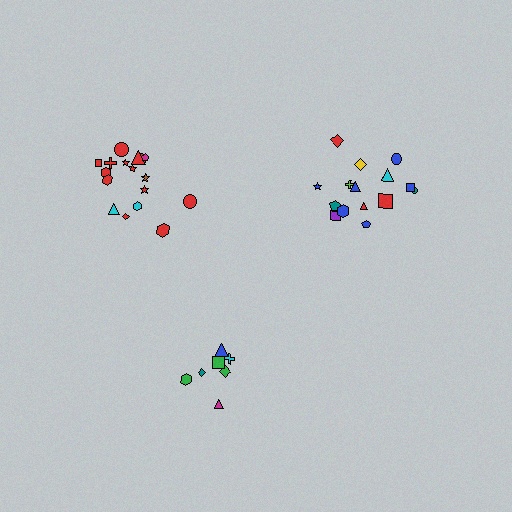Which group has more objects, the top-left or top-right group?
The top-left group.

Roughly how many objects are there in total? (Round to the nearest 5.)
Roughly 40 objects in total.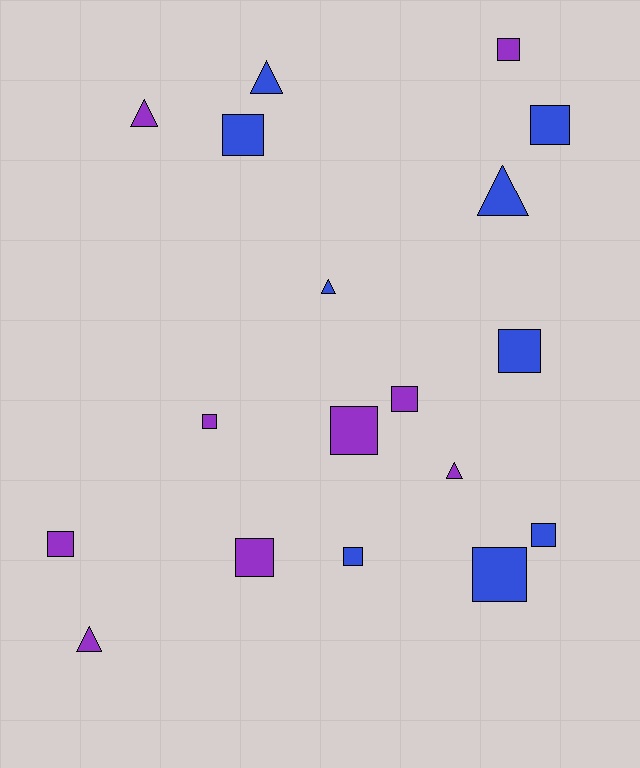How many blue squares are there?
There are 6 blue squares.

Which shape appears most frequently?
Square, with 12 objects.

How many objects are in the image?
There are 18 objects.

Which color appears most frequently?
Blue, with 9 objects.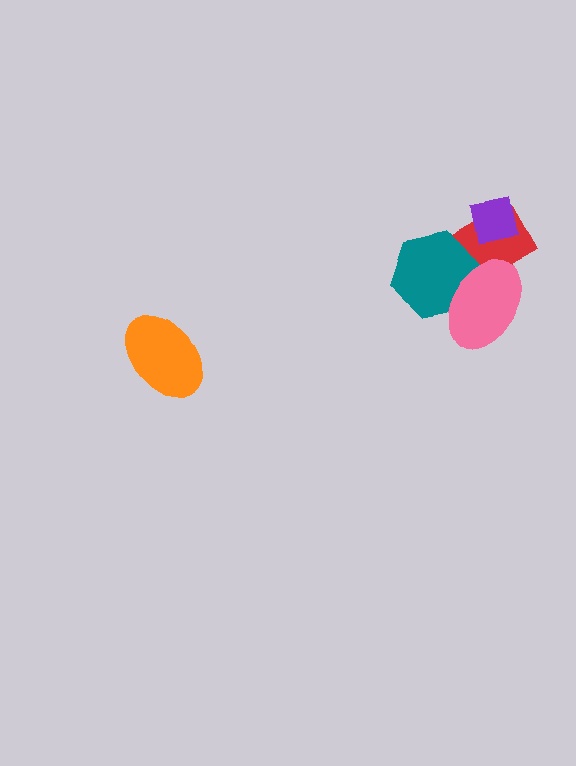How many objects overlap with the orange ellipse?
0 objects overlap with the orange ellipse.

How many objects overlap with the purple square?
1 object overlaps with the purple square.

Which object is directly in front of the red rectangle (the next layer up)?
The teal hexagon is directly in front of the red rectangle.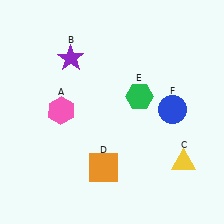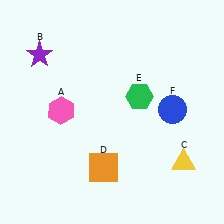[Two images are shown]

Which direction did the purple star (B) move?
The purple star (B) moved left.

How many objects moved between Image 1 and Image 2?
1 object moved between the two images.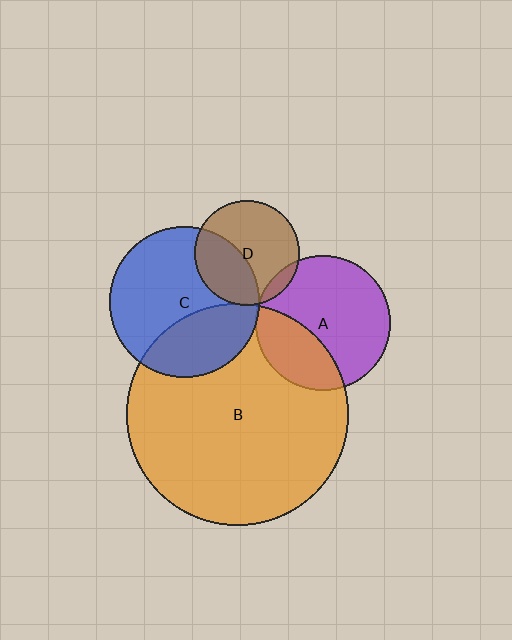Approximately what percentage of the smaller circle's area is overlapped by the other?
Approximately 30%.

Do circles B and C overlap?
Yes.